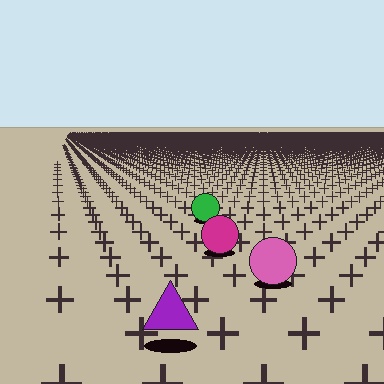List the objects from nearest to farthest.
From nearest to farthest: the purple triangle, the pink circle, the magenta circle, the green circle.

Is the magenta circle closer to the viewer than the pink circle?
No. The pink circle is closer — you can tell from the texture gradient: the ground texture is coarser near it.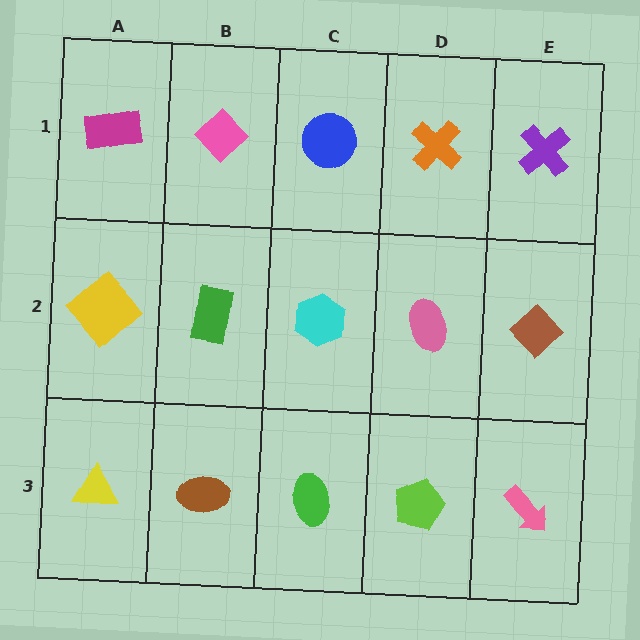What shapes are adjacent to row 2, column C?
A blue circle (row 1, column C), a green ellipse (row 3, column C), a green rectangle (row 2, column B), a pink ellipse (row 2, column D).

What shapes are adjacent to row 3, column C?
A cyan hexagon (row 2, column C), a brown ellipse (row 3, column B), a lime pentagon (row 3, column D).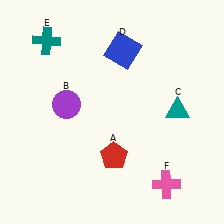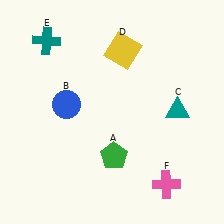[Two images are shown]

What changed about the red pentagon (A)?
In Image 1, A is red. In Image 2, it changed to green.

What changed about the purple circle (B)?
In Image 1, B is purple. In Image 2, it changed to blue.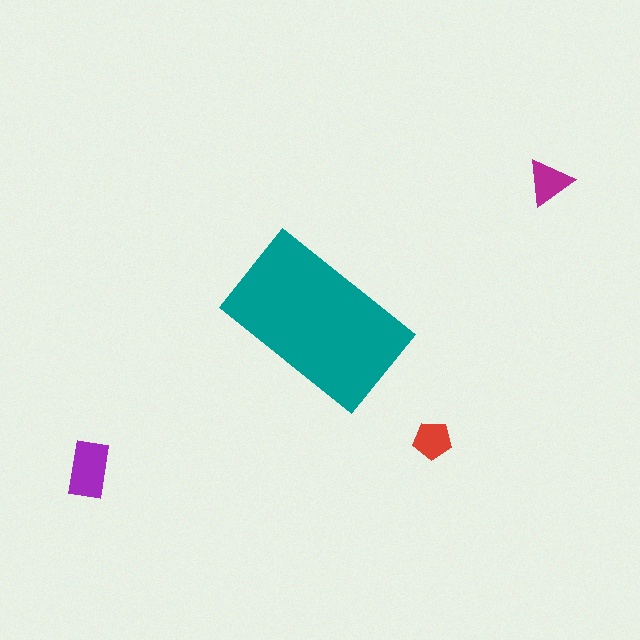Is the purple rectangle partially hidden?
No, the purple rectangle is fully visible.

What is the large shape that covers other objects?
A teal rectangle.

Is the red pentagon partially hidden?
No, the red pentagon is fully visible.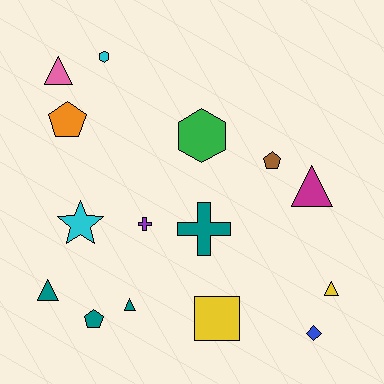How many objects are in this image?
There are 15 objects.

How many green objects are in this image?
There is 1 green object.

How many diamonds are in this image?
There is 1 diamond.